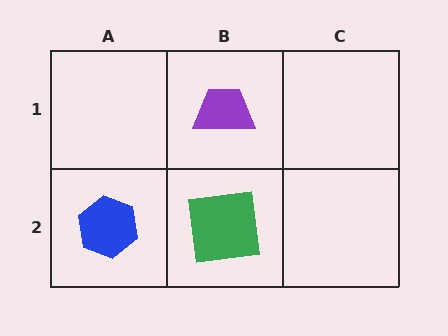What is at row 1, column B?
A purple trapezoid.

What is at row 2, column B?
A green square.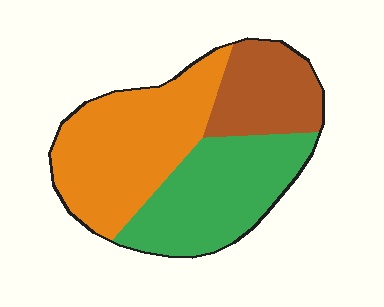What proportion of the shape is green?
Green covers roughly 35% of the shape.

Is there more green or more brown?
Green.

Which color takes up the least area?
Brown, at roughly 20%.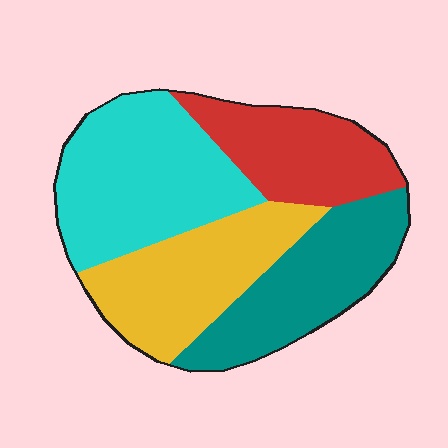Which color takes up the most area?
Cyan, at roughly 30%.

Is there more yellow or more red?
Yellow.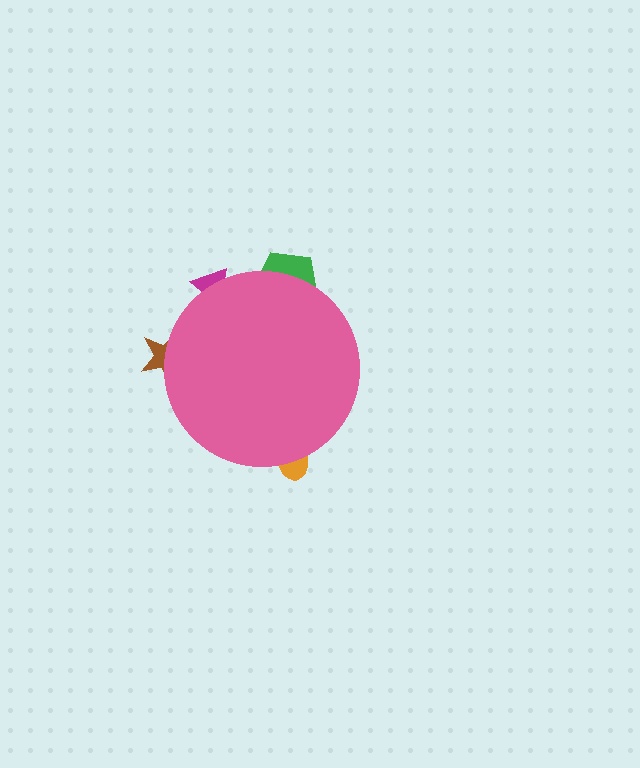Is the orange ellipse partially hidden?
Yes, the orange ellipse is partially hidden behind the pink circle.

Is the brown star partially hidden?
Yes, the brown star is partially hidden behind the pink circle.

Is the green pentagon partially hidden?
Yes, the green pentagon is partially hidden behind the pink circle.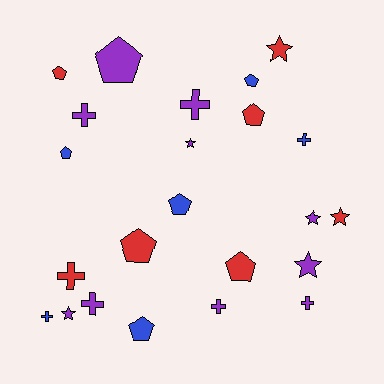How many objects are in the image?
There are 23 objects.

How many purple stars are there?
There are 4 purple stars.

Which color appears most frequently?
Purple, with 10 objects.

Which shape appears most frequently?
Pentagon, with 9 objects.